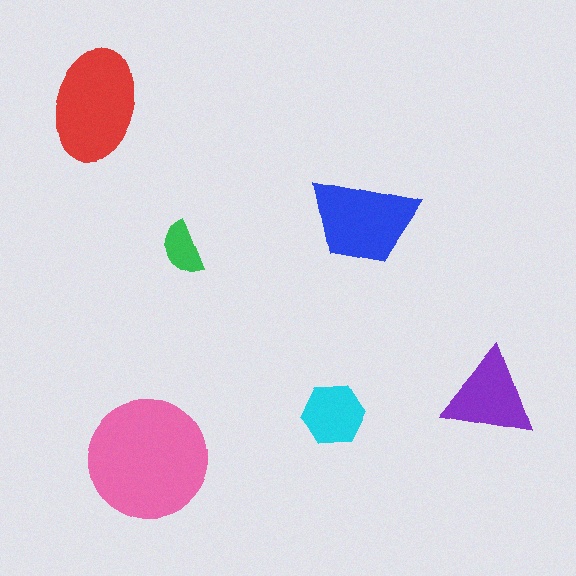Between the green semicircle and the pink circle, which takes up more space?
The pink circle.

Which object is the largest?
The pink circle.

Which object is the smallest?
The green semicircle.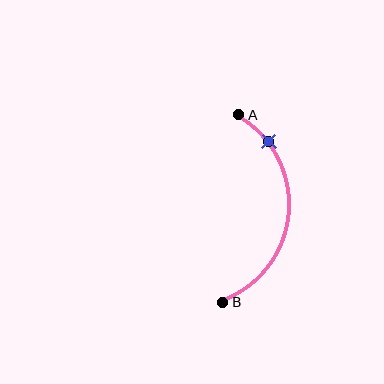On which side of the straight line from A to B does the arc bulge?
The arc bulges to the right of the straight line connecting A and B.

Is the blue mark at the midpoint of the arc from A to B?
No. The blue mark lies on the arc but is closer to endpoint A. The arc midpoint would be at the point on the curve equidistant along the arc from both A and B.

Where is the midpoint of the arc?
The arc midpoint is the point on the curve farthest from the straight line joining A and B. It sits to the right of that line.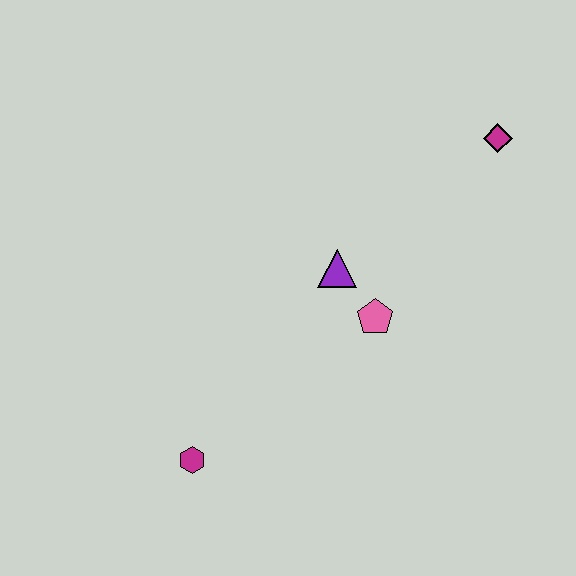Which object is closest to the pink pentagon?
The purple triangle is closest to the pink pentagon.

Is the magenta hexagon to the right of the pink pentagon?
No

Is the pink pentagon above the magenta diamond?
No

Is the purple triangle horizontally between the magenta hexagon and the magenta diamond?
Yes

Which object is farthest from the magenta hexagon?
The magenta diamond is farthest from the magenta hexagon.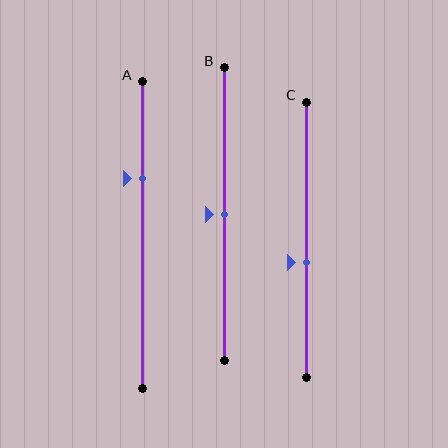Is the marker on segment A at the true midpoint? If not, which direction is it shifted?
No, the marker on segment A is shifted upward by about 18% of the segment length.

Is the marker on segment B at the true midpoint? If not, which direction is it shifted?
Yes, the marker on segment B is at the true midpoint.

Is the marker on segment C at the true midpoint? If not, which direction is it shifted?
No, the marker on segment C is shifted downward by about 8% of the segment length.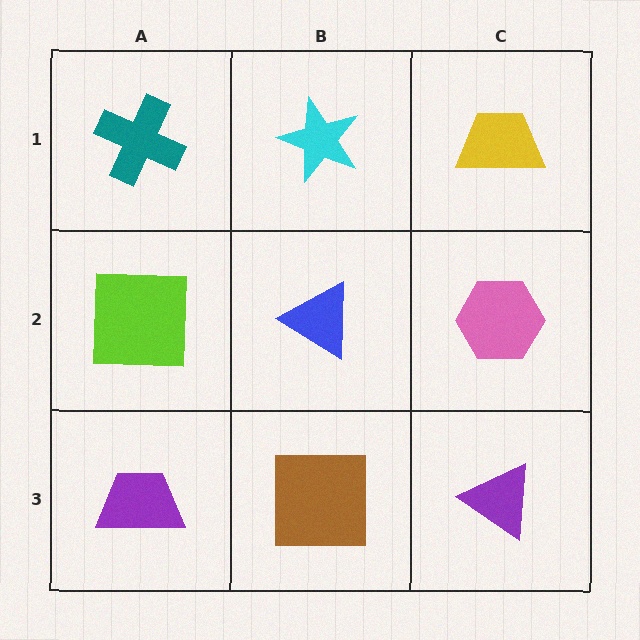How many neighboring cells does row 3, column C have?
2.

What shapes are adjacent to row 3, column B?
A blue triangle (row 2, column B), a purple trapezoid (row 3, column A), a purple triangle (row 3, column C).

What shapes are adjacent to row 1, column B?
A blue triangle (row 2, column B), a teal cross (row 1, column A), a yellow trapezoid (row 1, column C).